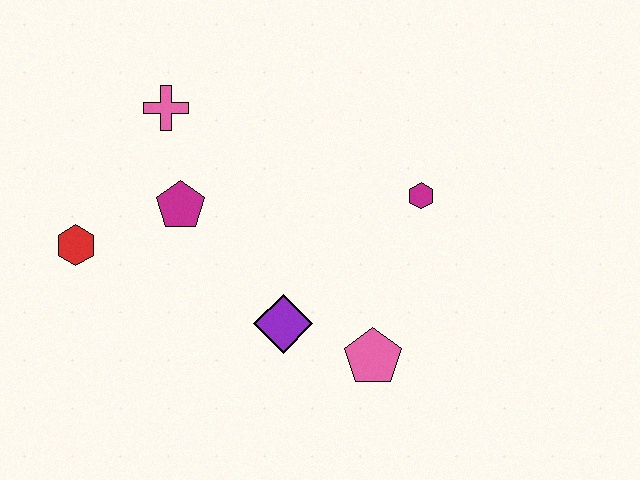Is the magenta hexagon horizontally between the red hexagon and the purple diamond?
No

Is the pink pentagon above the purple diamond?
No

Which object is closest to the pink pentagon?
The purple diamond is closest to the pink pentagon.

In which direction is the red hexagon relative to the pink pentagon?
The red hexagon is to the left of the pink pentagon.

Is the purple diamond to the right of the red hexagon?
Yes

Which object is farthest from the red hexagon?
The magenta hexagon is farthest from the red hexagon.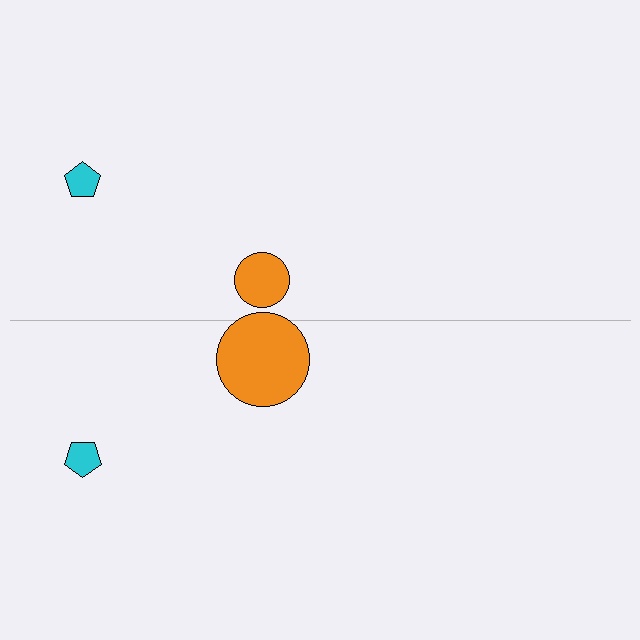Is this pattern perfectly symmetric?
No, the pattern is not perfectly symmetric. The orange circle on the bottom side has a different size than its mirror counterpart.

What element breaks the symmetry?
The orange circle on the bottom side has a different size than its mirror counterpart.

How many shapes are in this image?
There are 4 shapes in this image.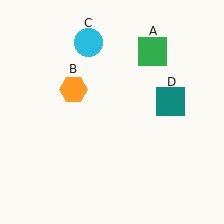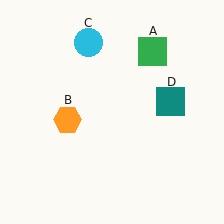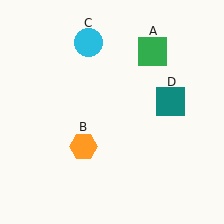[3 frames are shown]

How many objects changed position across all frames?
1 object changed position: orange hexagon (object B).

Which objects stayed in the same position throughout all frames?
Green square (object A) and cyan circle (object C) and teal square (object D) remained stationary.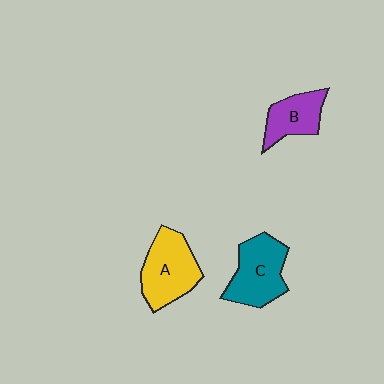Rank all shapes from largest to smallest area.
From largest to smallest: A (yellow), C (teal), B (purple).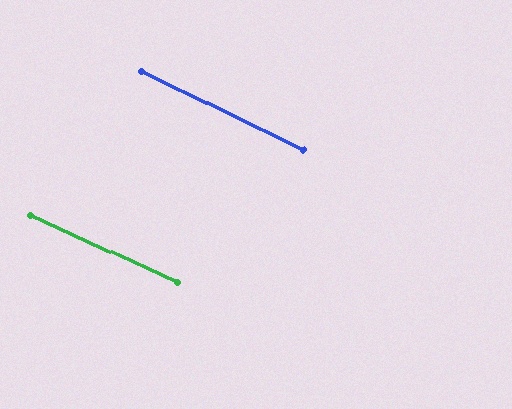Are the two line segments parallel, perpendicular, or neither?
Parallel — their directions differ by only 1.2°.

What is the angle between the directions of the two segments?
Approximately 1 degree.